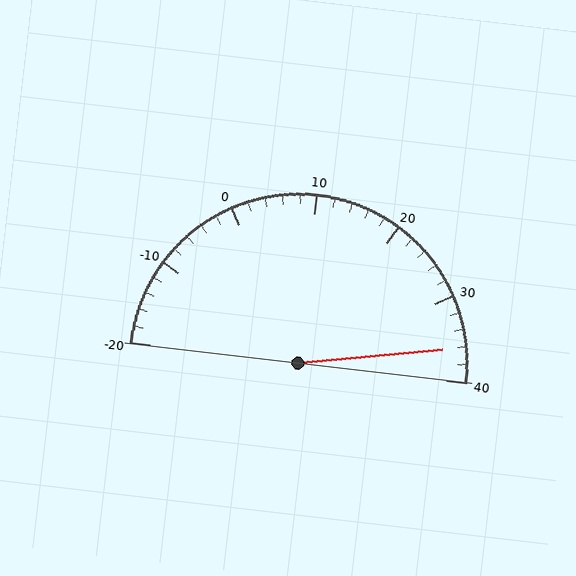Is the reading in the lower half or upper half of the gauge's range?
The reading is in the upper half of the range (-20 to 40).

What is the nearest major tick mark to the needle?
The nearest major tick mark is 40.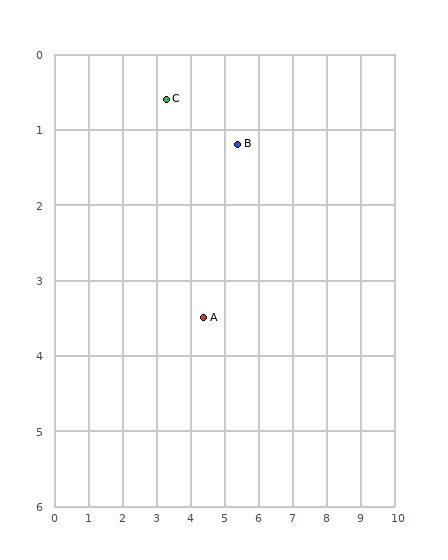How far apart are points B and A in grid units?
Points B and A are about 2.5 grid units apart.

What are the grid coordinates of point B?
Point B is at approximately (5.4, 1.2).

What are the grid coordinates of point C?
Point C is at approximately (3.3, 0.6).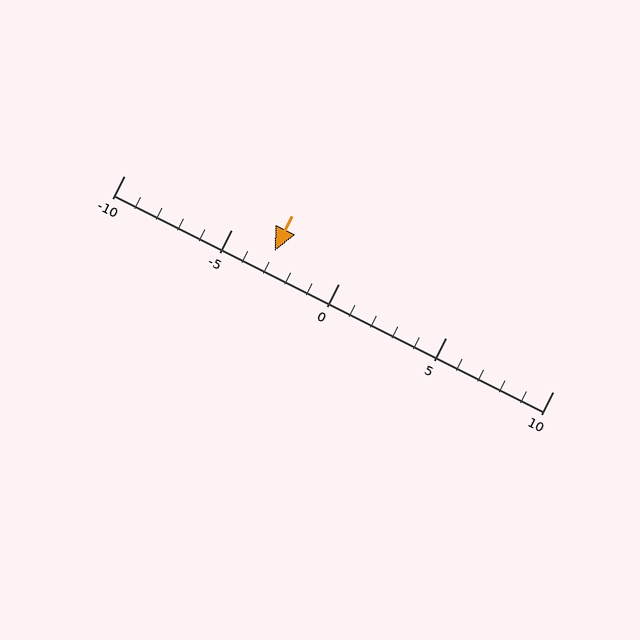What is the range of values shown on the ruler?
The ruler shows values from -10 to 10.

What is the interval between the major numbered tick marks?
The major tick marks are spaced 5 units apart.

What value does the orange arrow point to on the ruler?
The orange arrow points to approximately -3.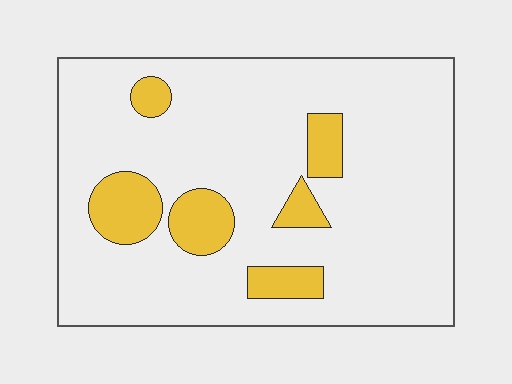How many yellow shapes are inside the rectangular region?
6.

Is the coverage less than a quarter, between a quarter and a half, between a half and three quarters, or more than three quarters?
Less than a quarter.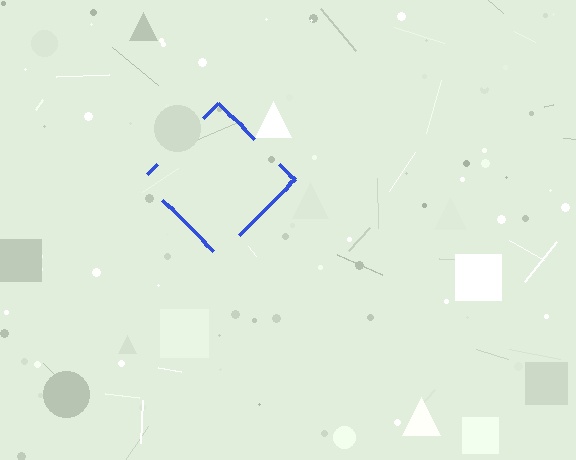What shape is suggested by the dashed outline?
The dashed outline suggests a diamond.